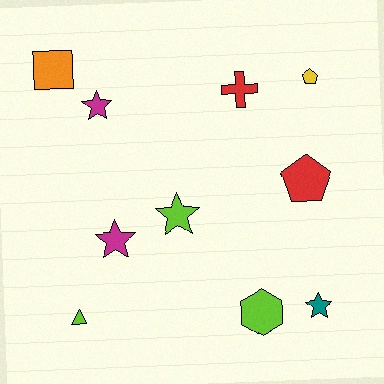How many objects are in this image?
There are 10 objects.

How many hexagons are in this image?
There is 1 hexagon.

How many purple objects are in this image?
There are no purple objects.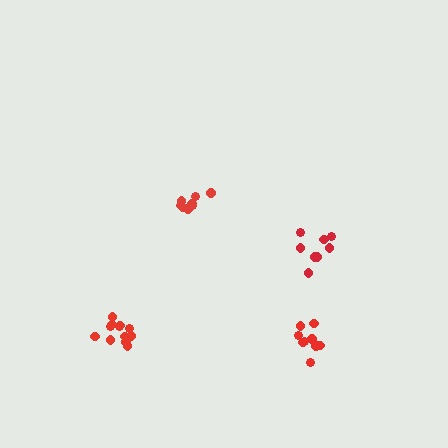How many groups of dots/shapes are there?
There are 4 groups.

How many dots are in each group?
Group 1: 9 dots, Group 2: 8 dots, Group 3: 8 dots, Group 4: 12 dots (37 total).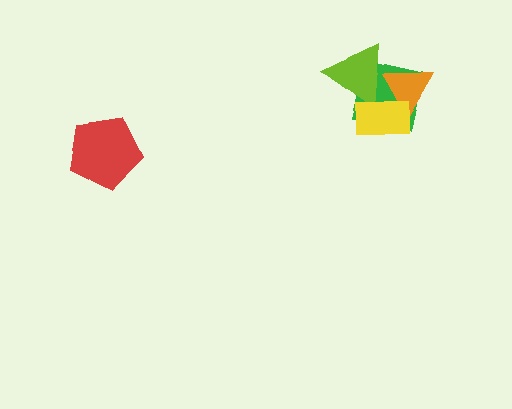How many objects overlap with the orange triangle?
3 objects overlap with the orange triangle.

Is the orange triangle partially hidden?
Yes, it is partially covered by another shape.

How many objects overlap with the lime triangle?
3 objects overlap with the lime triangle.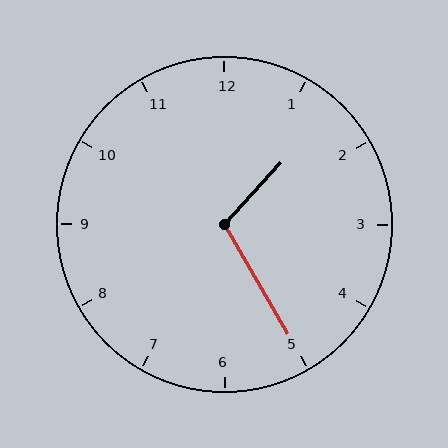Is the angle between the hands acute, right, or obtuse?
It is obtuse.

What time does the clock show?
1:25.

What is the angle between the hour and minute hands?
Approximately 108 degrees.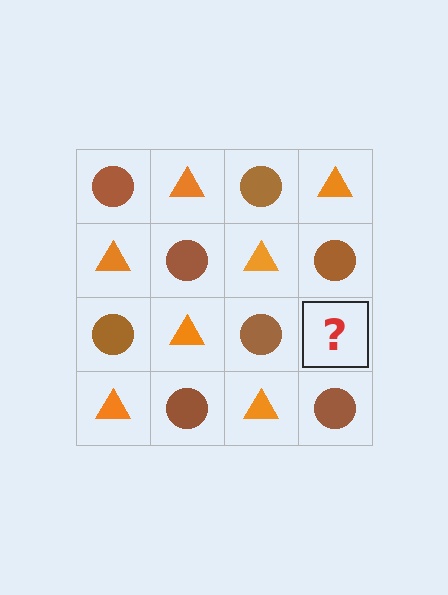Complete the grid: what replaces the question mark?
The question mark should be replaced with an orange triangle.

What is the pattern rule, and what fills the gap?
The rule is that it alternates brown circle and orange triangle in a checkerboard pattern. The gap should be filled with an orange triangle.